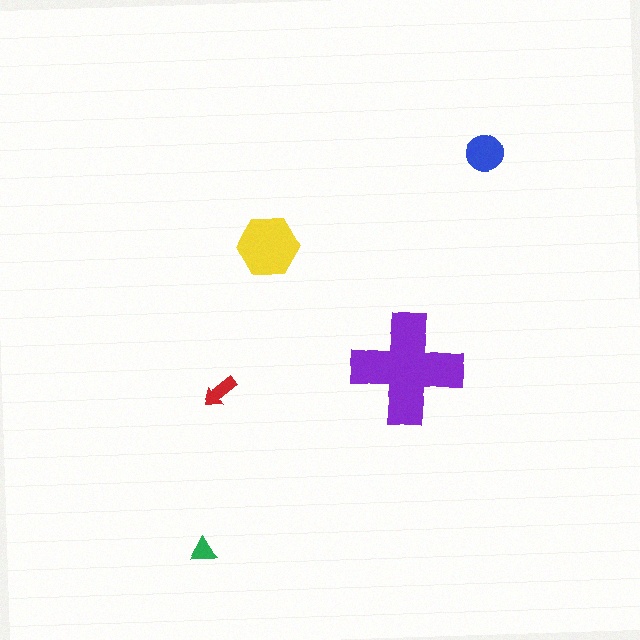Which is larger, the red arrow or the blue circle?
The blue circle.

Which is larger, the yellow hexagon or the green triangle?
The yellow hexagon.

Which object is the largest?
The purple cross.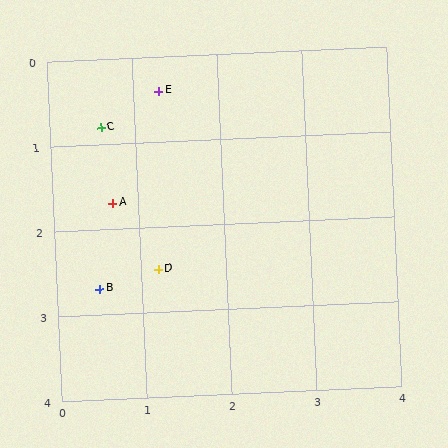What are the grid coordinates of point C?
Point C is at approximately (0.6, 0.8).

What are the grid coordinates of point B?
Point B is at approximately (0.5, 2.7).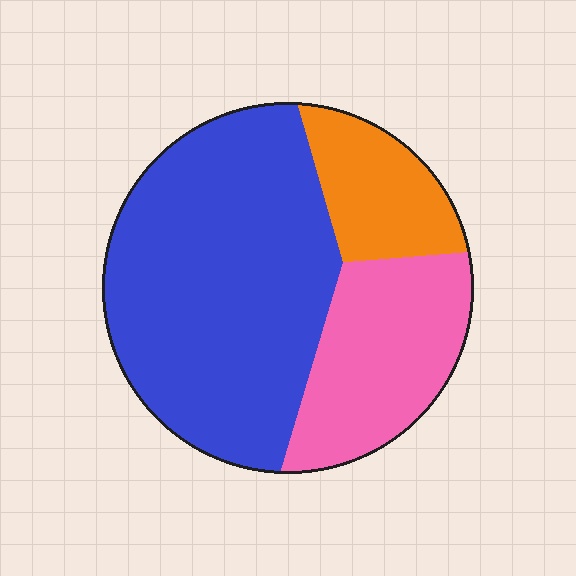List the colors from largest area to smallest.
From largest to smallest: blue, pink, orange.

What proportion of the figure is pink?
Pink covers about 25% of the figure.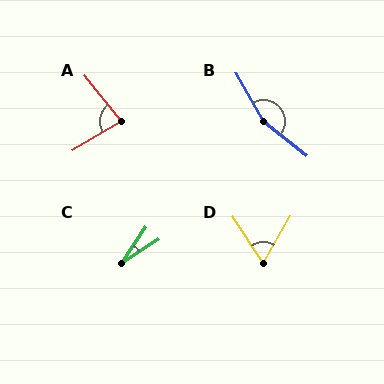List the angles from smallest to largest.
C (23°), D (63°), A (82°), B (157°).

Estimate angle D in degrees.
Approximately 63 degrees.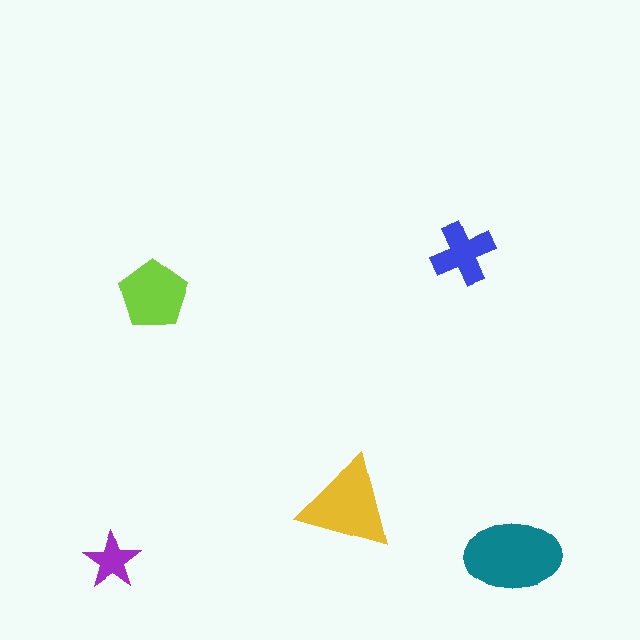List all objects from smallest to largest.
The purple star, the blue cross, the lime pentagon, the yellow triangle, the teal ellipse.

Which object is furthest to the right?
The teal ellipse is rightmost.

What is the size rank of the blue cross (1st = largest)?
4th.